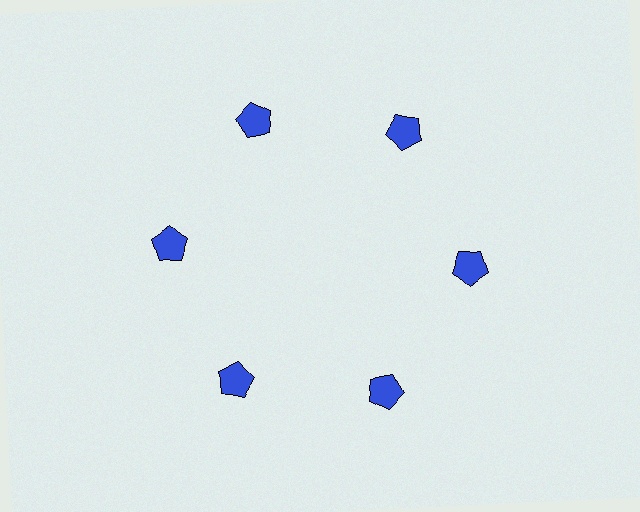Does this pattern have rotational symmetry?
Yes, this pattern has 6-fold rotational symmetry. It looks the same after rotating 60 degrees around the center.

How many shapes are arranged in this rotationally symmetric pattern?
There are 6 shapes, arranged in 6 groups of 1.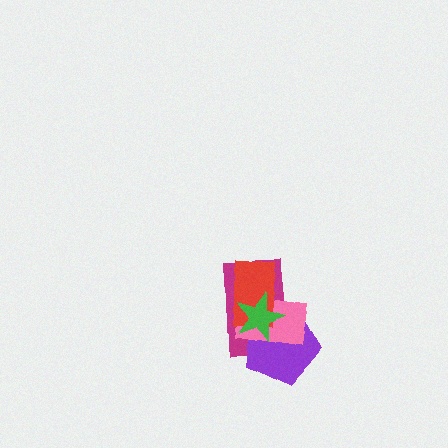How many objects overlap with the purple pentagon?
4 objects overlap with the purple pentagon.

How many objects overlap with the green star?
4 objects overlap with the green star.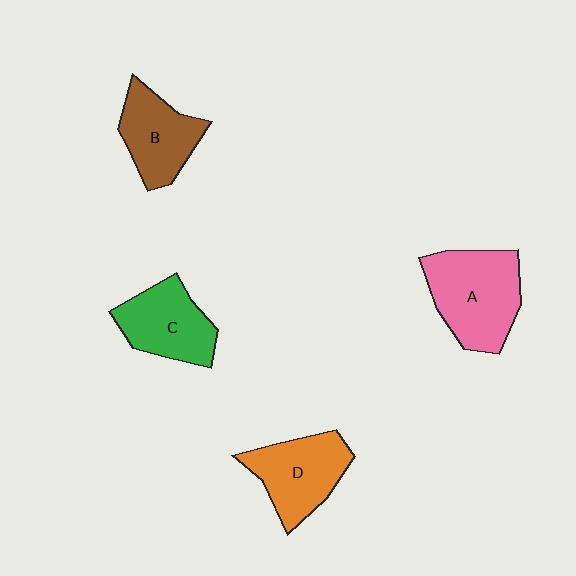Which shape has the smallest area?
Shape B (brown).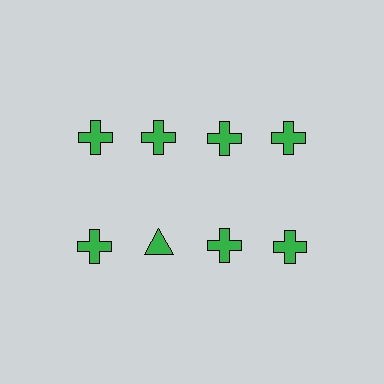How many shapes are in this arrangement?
There are 8 shapes arranged in a grid pattern.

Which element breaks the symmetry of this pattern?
The green triangle in the second row, second from left column breaks the symmetry. All other shapes are green crosses.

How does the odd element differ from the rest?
It has a different shape: triangle instead of cross.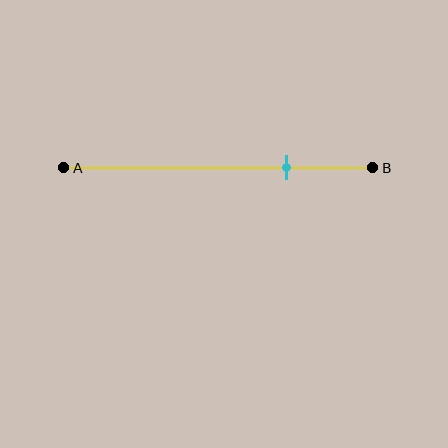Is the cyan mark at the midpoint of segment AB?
No, the mark is at about 70% from A, not at the 50% midpoint.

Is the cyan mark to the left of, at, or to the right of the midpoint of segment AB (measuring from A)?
The cyan mark is to the right of the midpoint of segment AB.